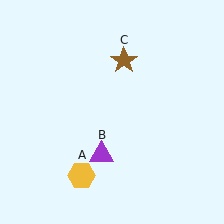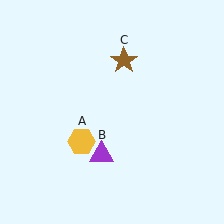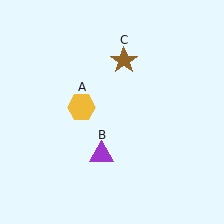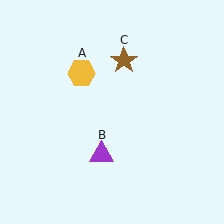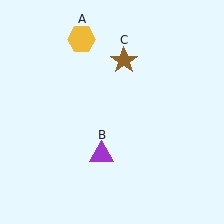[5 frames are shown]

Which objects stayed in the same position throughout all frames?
Purple triangle (object B) and brown star (object C) remained stationary.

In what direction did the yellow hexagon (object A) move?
The yellow hexagon (object A) moved up.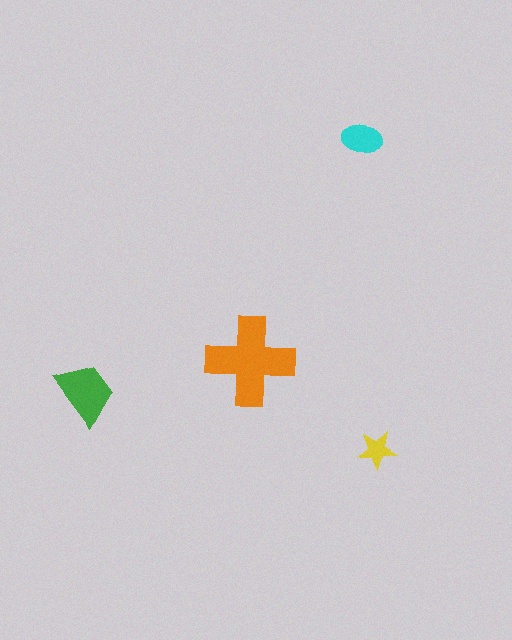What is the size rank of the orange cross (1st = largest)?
1st.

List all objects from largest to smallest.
The orange cross, the green trapezoid, the cyan ellipse, the yellow star.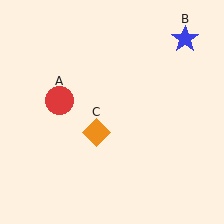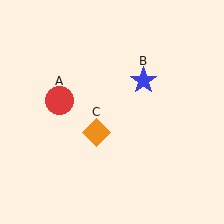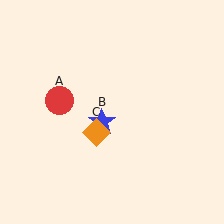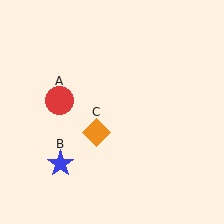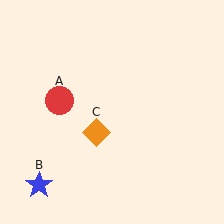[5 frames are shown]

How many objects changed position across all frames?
1 object changed position: blue star (object B).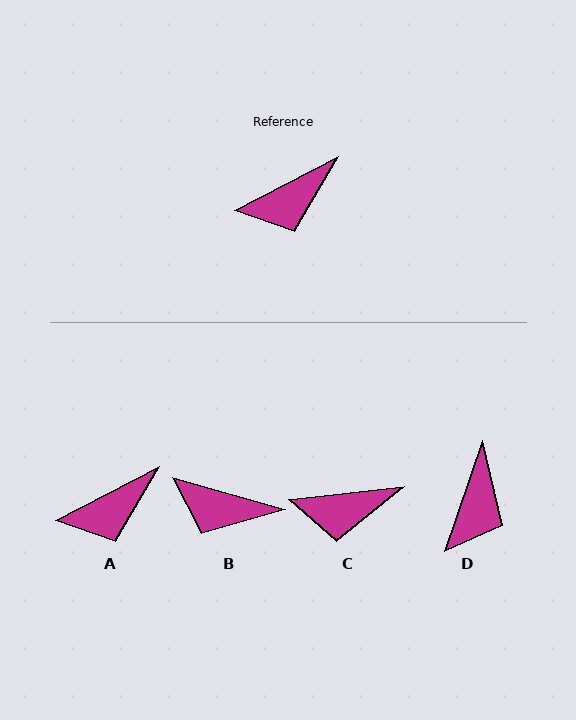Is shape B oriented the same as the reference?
No, it is off by about 43 degrees.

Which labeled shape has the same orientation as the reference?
A.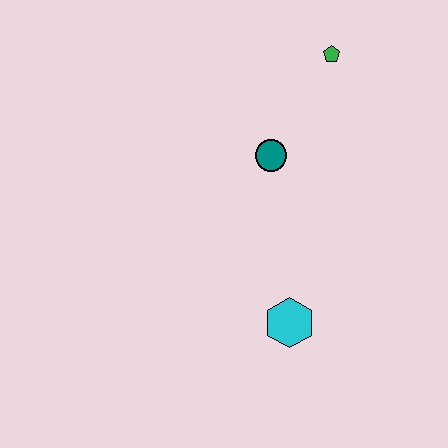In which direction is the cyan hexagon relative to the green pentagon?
The cyan hexagon is below the green pentagon.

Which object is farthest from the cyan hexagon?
The green pentagon is farthest from the cyan hexagon.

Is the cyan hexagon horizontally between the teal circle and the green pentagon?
Yes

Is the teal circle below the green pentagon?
Yes